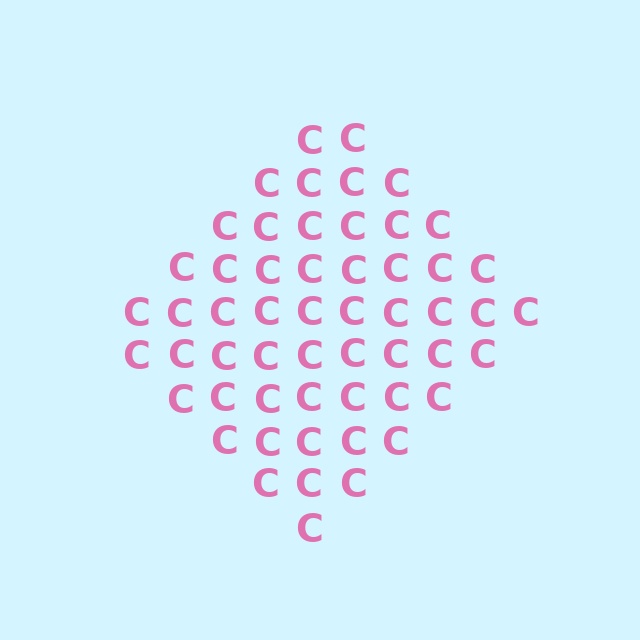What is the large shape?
The large shape is a diamond.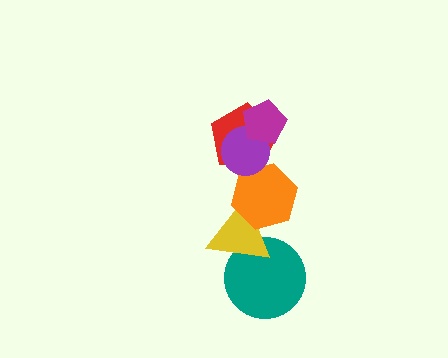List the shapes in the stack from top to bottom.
From top to bottom: the magenta pentagon, the purple circle, the red pentagon, the orange hexagon, the yellow triangle, the teal circle.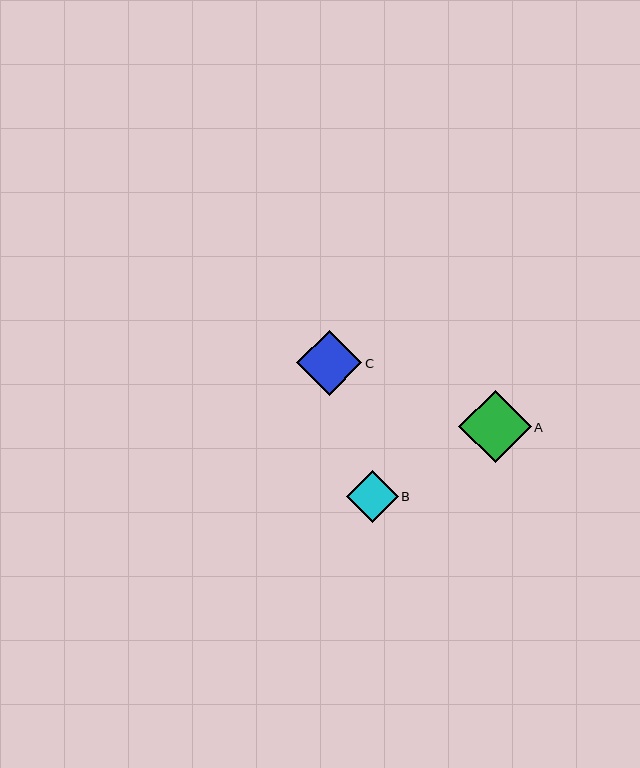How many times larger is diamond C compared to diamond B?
Diamond C is approximately 1.3 times the size of diamond B.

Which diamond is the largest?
Diamond A is the largest with a size of approximately 73 pixels.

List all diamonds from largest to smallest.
From largest to smallest: A, C, B.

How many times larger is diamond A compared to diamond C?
Diamond A is approximately 1.1 times the size of diamond C.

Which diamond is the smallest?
Diamond B is the smallest with a size of approximately 52 pixels.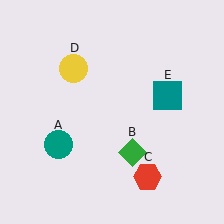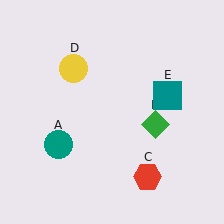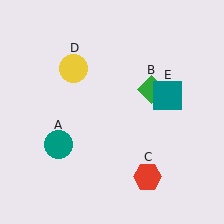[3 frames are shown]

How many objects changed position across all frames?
1 object changed position: green diamond (object B).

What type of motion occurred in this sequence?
The green diamond (object B) rotated counterclockwise around the center of the scene.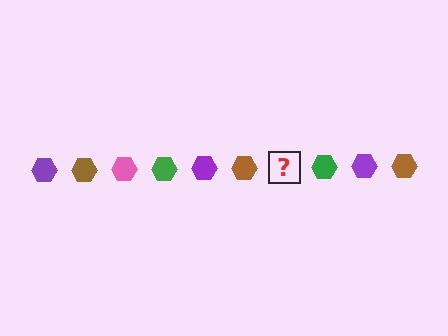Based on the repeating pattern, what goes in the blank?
The blank should be a pink hexagon.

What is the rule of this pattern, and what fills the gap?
The rule is that the pattern cycles through purple, brown, pink, green hexagons. The gap should be filled with a pink hexagon.